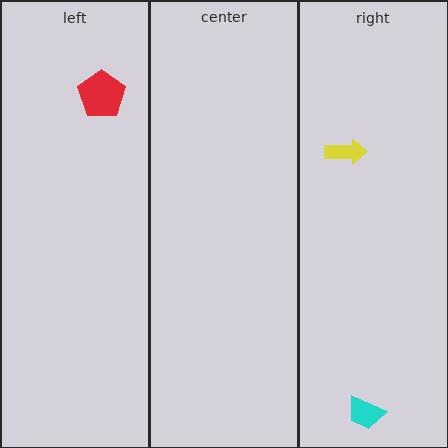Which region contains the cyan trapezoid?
The right region.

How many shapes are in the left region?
1.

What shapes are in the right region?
The yellow arrow, the cyan trapezoid.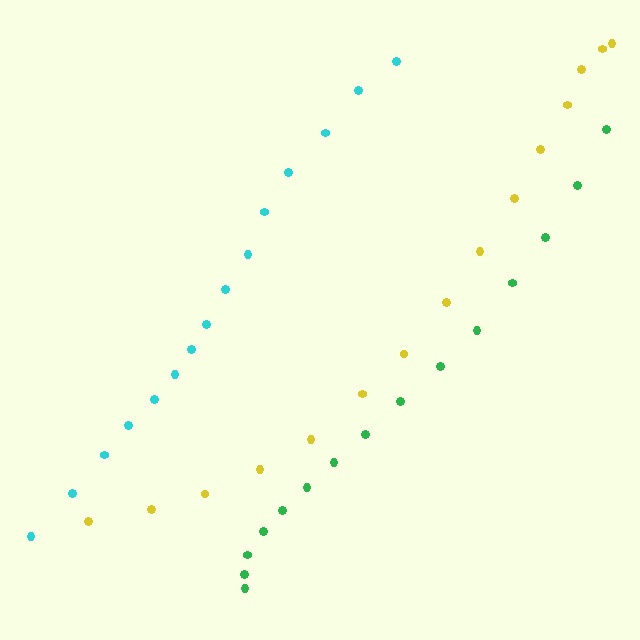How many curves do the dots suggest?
There are 3 distinct paths.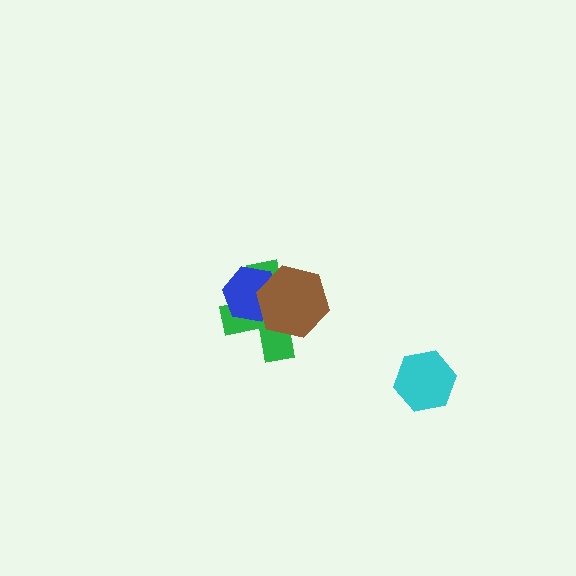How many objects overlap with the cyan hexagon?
0 objects overlap with the cyan hexagon.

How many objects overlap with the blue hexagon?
2 objects overlap with the blue hexagon.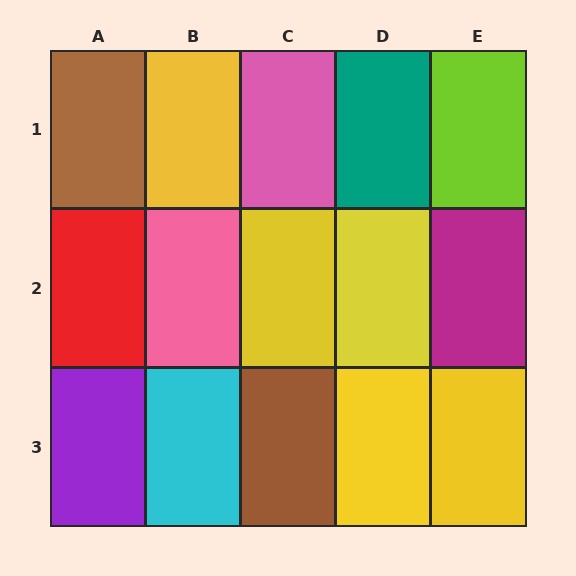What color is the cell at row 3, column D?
Yellow.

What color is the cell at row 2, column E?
Magenta.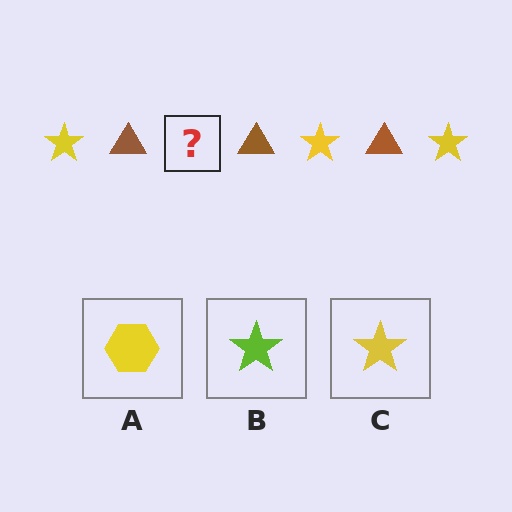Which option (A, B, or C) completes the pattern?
C.